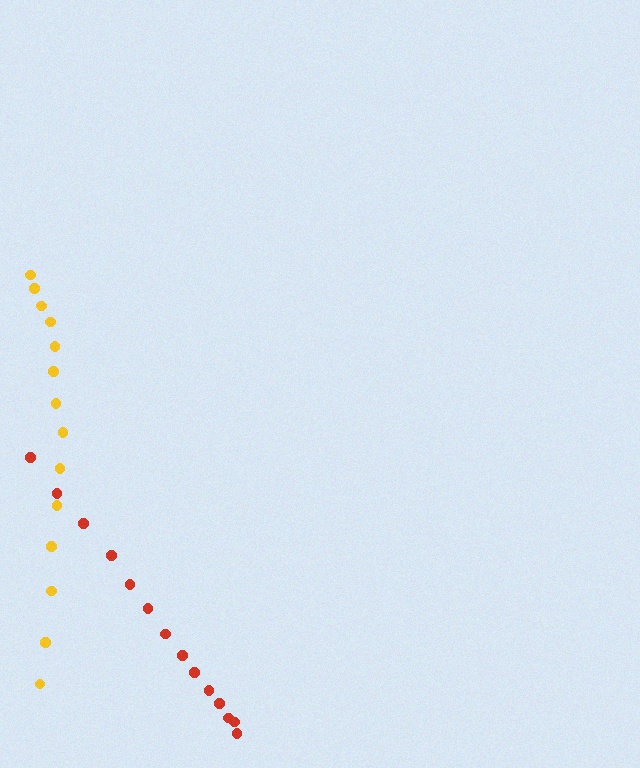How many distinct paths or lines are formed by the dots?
There are 2 distinct paths.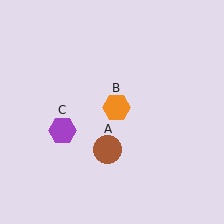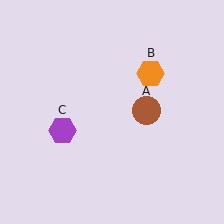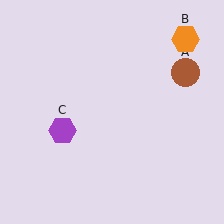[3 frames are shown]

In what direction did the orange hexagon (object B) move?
The orange hexagon (object B) moved up and to the right.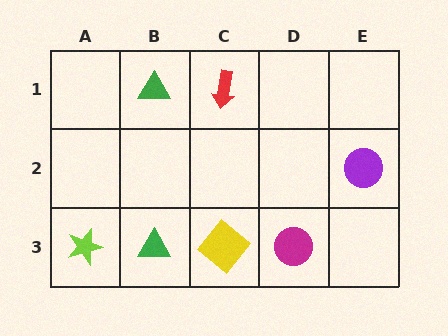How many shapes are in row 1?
2 shapes.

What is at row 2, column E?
A purple circle.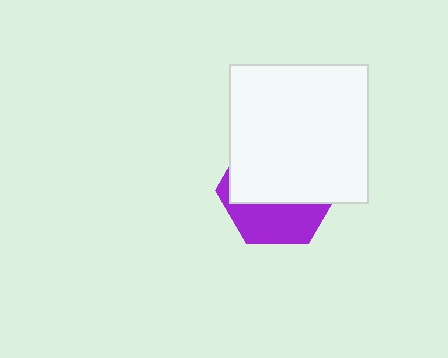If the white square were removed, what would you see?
You would see the complete purple hexagon.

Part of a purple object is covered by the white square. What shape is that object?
It is a hexagon.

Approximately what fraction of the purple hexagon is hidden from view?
Roughly 63% of the purple hexagon is hidden behind the white square.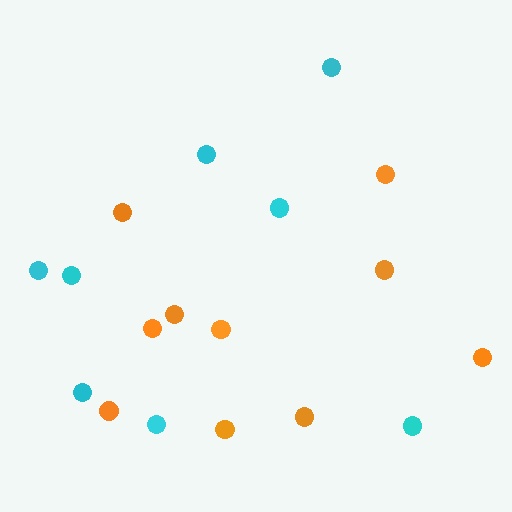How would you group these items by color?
There are 2 groups: one group of cyan circles (8) and one group of orange circles (10).